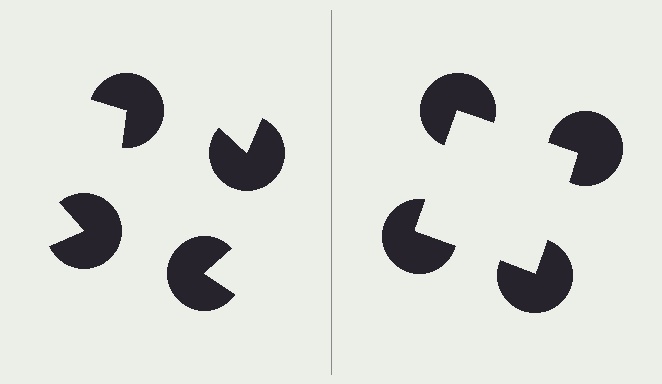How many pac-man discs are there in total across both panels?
8 — 4 on each side.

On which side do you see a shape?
An illusory square appears on the right side. On the left side the wedge cuts are rotated, so no coherent shape forms.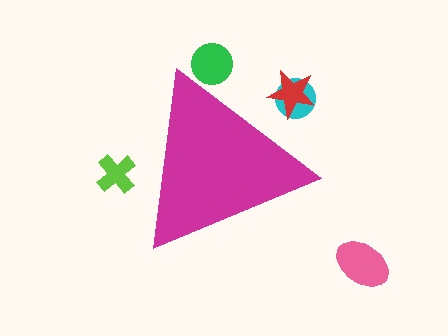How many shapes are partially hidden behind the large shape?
4 shapes are partially hidden.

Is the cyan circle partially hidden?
Yes, the cyan circle is partially hidden behind the magenta triangle.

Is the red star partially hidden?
Yes, the red star is partially hidden behind the magenta triangle.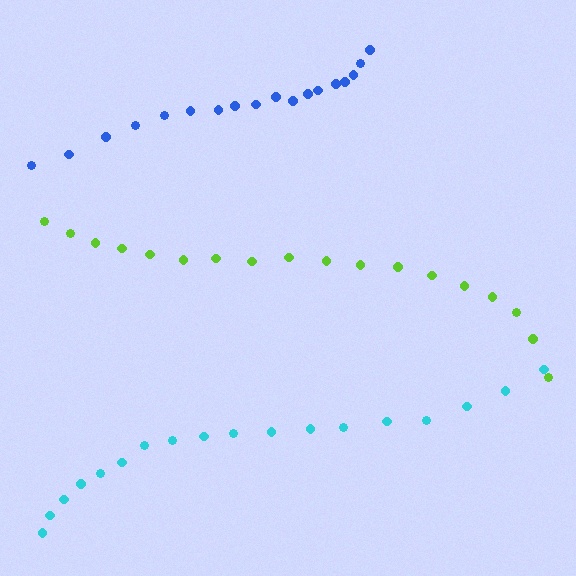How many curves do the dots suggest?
There are 3 distinct paths.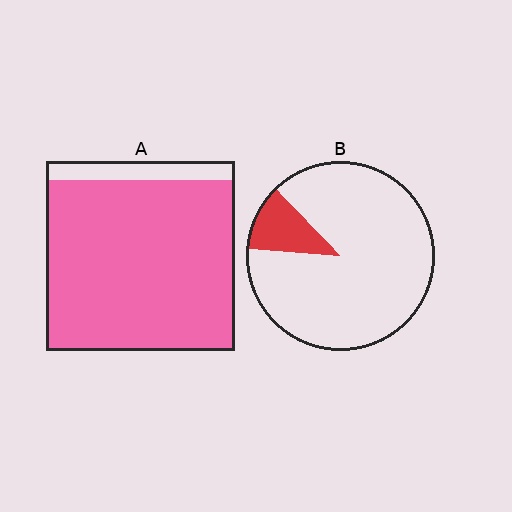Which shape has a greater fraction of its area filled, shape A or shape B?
Shape A.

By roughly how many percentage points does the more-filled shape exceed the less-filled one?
By roughly 80 percentage points (A over B).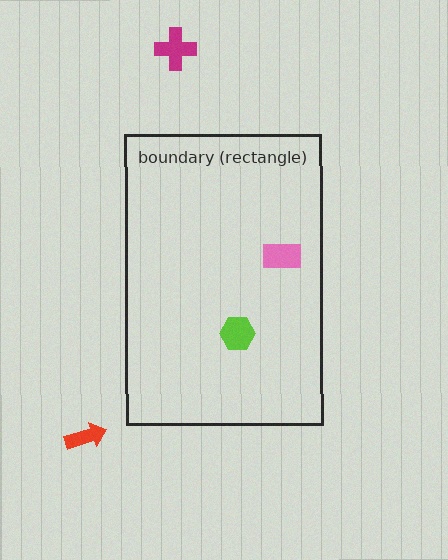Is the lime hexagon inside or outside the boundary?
Inside.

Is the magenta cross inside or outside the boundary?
Outside.